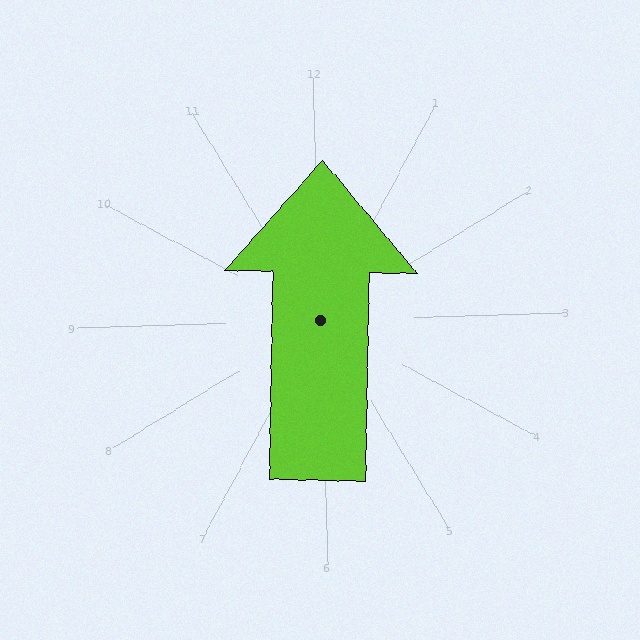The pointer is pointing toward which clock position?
Roughly 12 o'clock.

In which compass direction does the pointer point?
North.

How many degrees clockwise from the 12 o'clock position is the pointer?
Approximately 3 degrees.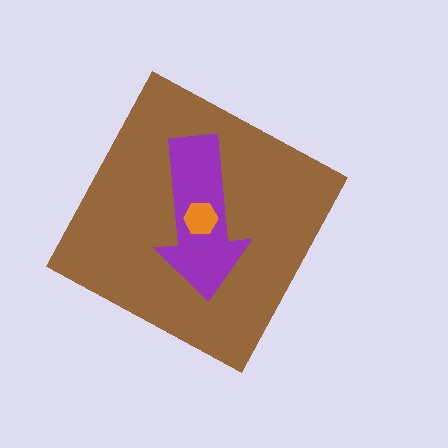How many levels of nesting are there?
3.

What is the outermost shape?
The brown diamond.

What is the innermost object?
The orange hexagon.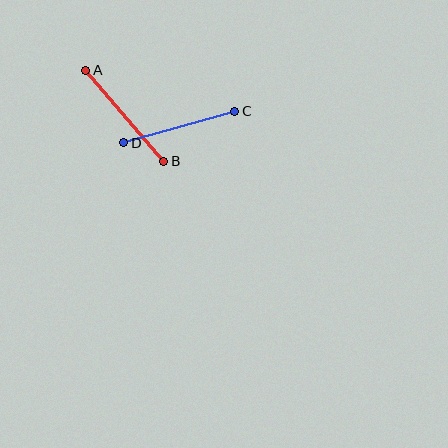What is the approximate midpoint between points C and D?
The midpoint is at approximately (179, 127) pixels.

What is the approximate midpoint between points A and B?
The midpoint is at approximately (125, 116) pixels.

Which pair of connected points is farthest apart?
Points A and B are farthest apart.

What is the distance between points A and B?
The distance is approximately 120 pixels.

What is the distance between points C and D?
The distance is approximately 116 pixels.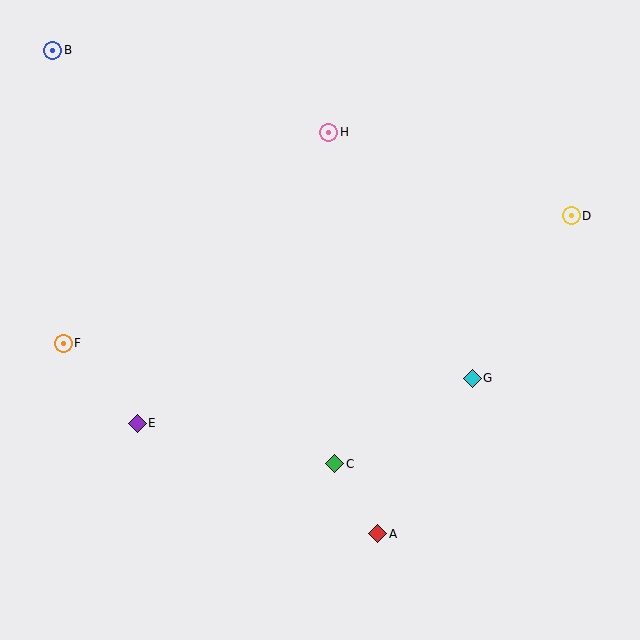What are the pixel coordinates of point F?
Point F is at (63, 343).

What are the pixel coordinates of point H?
Point H is at (329, 132).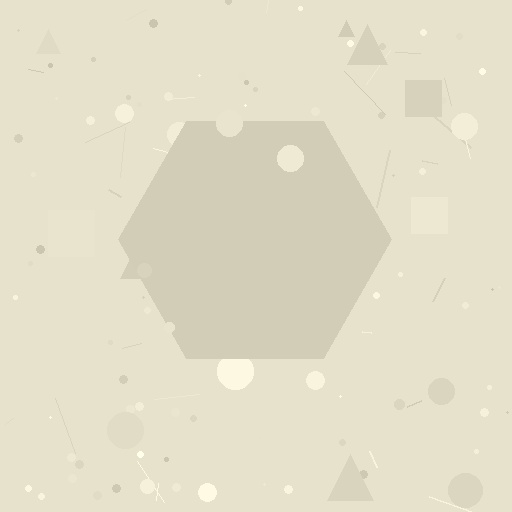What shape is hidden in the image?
A hexagon is hidden in the image.